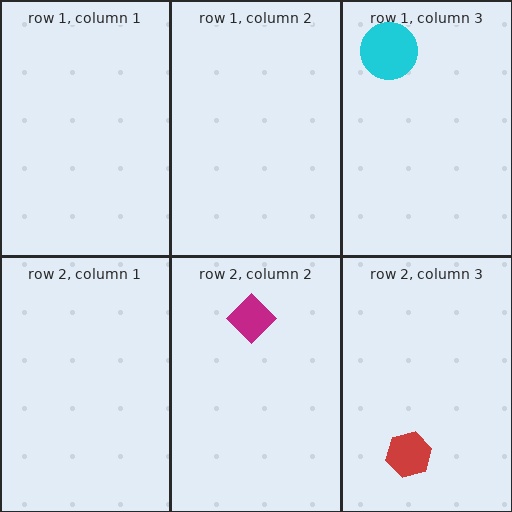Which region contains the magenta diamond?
The row 2, column 2 region.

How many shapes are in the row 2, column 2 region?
1.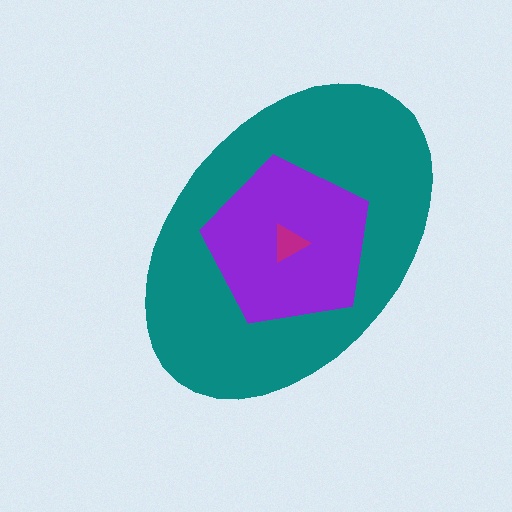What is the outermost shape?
The teal ellipse.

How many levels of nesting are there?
3.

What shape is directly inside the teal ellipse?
The purple pentagon.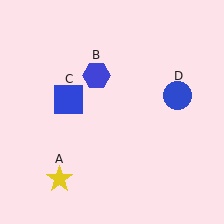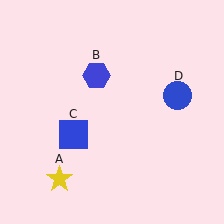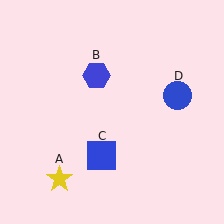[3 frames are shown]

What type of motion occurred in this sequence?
The blue square (object C) rotated counterclockwise around the center of the scene.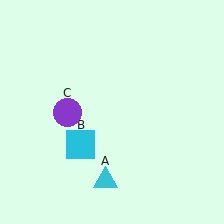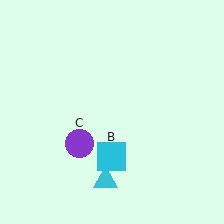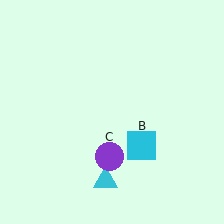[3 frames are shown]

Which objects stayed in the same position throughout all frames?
Cyan triangle (object A) remained stationary.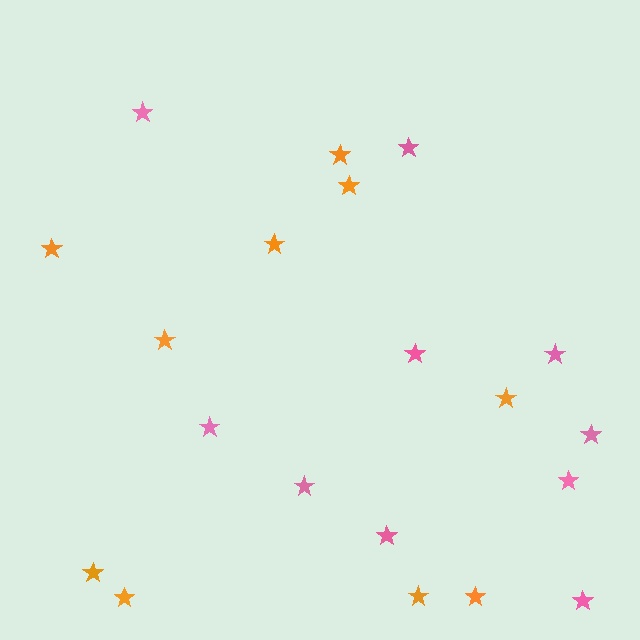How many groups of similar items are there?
There are 2 groups: one group of pink stars (10) and one group of orange stars (10).